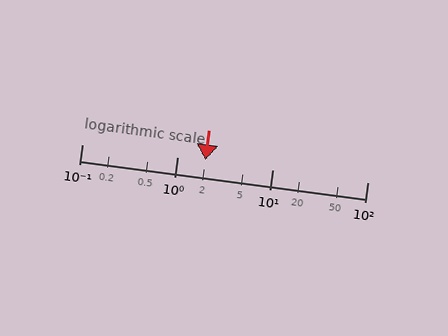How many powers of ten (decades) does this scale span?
The scale spans 3 decades, from 0.1 to 100.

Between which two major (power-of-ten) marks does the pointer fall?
The pointer is between 1 and 10.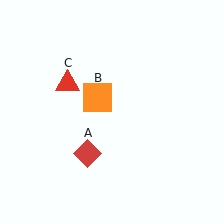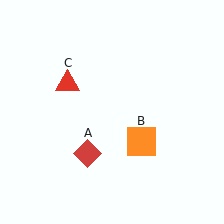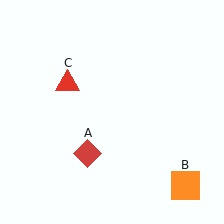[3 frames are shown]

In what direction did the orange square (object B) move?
The orange square (object B) moved down and to the right.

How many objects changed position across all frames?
1 object changed position: orange square (object B).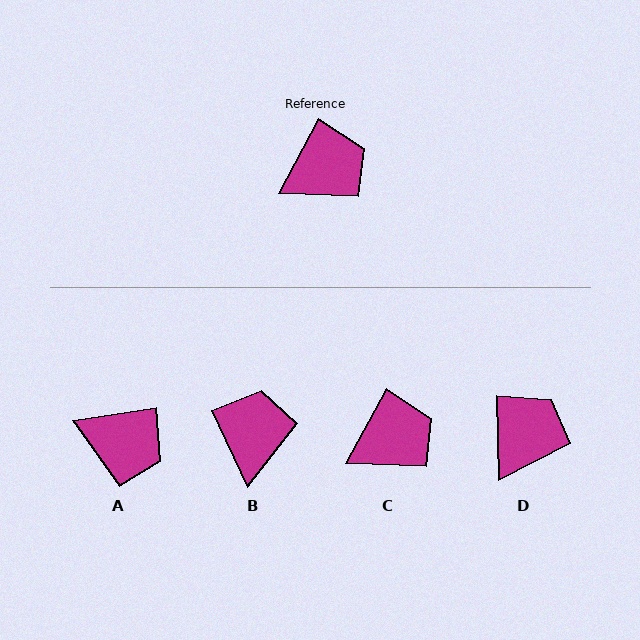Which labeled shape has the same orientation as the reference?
C.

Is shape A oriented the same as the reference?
No, it is off by about 52 degrees.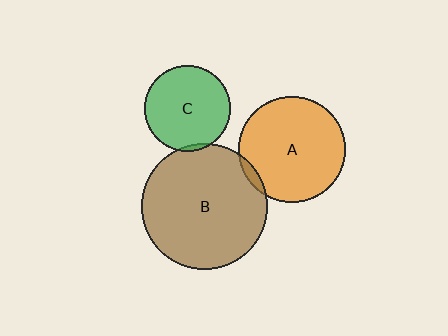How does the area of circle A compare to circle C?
Approximately 1.5 times.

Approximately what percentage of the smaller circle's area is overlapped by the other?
Approximately 5%.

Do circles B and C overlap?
Yes.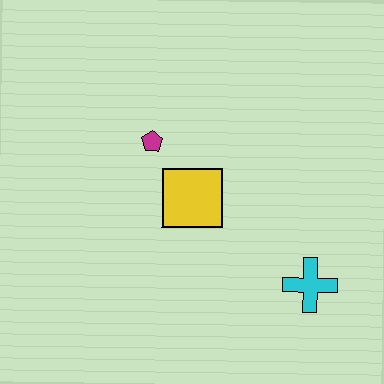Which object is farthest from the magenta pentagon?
The cyan cross is farthest from the magenta pentagon.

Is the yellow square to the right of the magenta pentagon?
Yes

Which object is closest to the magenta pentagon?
The yellow square is closest to the magenta pentagon.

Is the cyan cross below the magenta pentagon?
Yes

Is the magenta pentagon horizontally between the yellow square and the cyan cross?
No